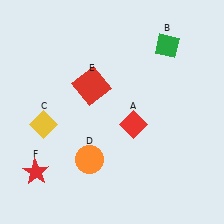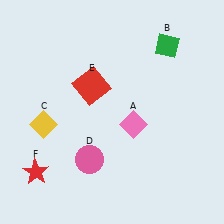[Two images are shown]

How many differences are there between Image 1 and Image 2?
There are 2 differences between the two images.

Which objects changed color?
A changed from red to pink. D changed from orange to pink.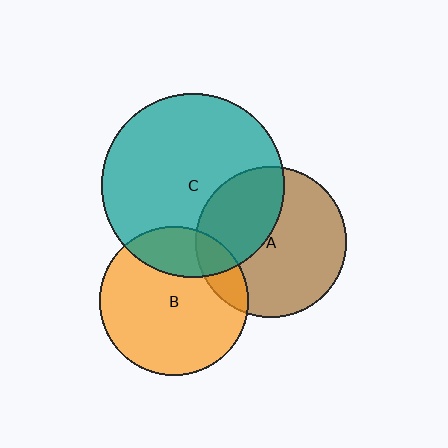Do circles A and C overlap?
Yes.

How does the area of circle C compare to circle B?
Approximately 1.5 times.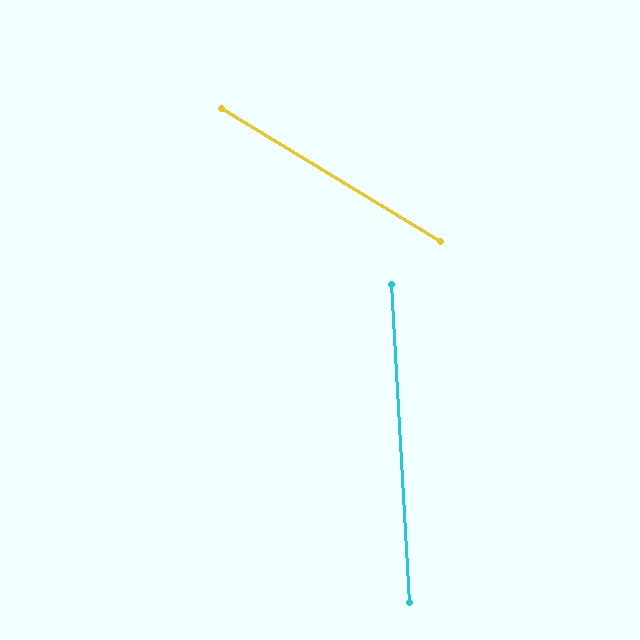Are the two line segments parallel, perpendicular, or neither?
Neither parallel nor perpendicular — they differ by about 55°.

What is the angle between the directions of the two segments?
Approximately 55 degrees.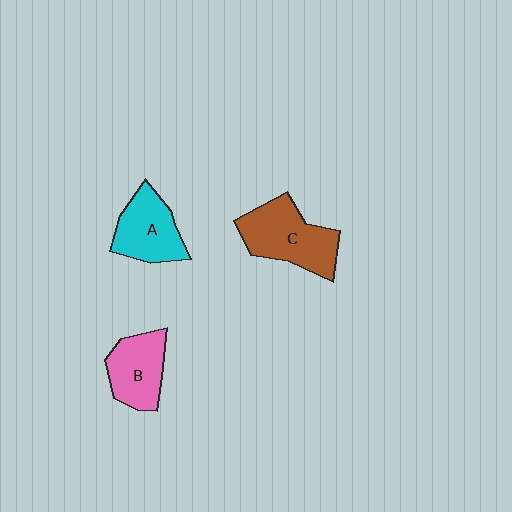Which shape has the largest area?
Shape C (brown).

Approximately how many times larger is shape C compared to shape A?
Approximately 1.3 times.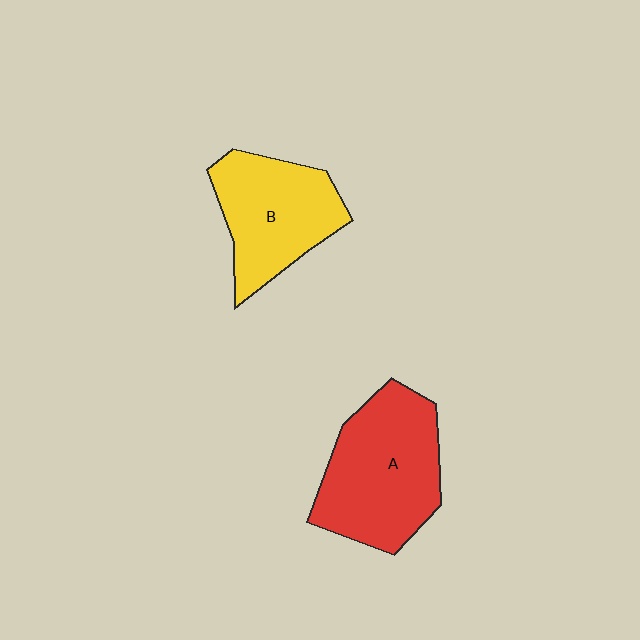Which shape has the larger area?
Shape A (red).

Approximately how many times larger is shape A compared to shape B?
Approximately 1.2 times.